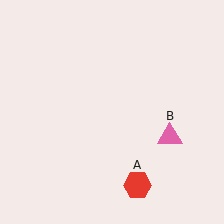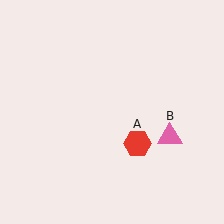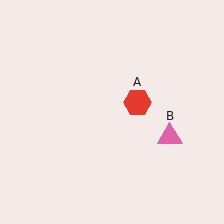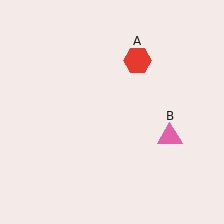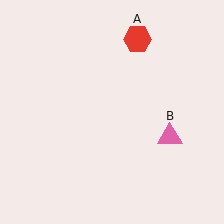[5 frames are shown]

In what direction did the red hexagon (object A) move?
The red hexagon (object A) moved up.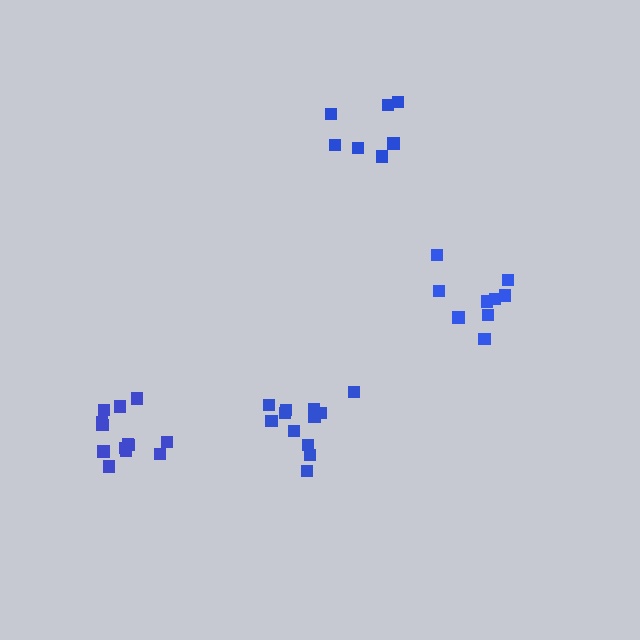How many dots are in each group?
Group 1: 7 dots, Group 2: 13 dots, Group 3: 12 dots, Group 4: 9 dots (41 total).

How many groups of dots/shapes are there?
There are 4 groups.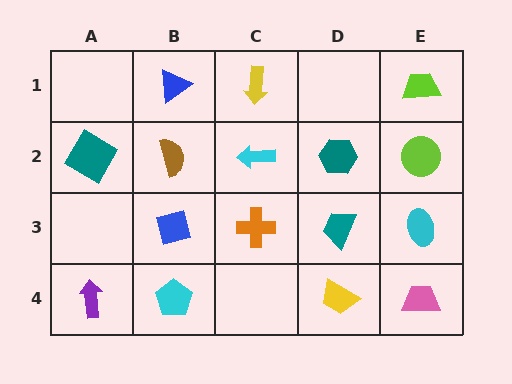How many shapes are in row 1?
3 shapes.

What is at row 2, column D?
A teal hexagon.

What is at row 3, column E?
A cyan ellipse.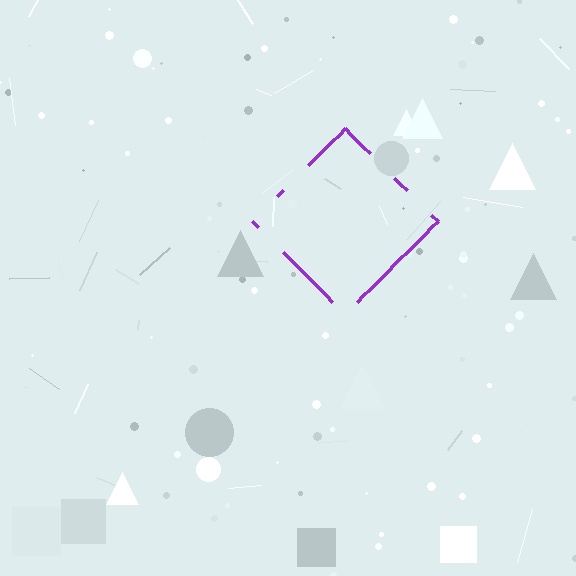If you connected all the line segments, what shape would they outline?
They would outline a diamond.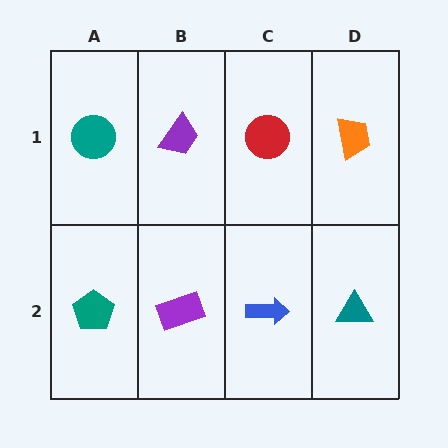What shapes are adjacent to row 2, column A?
A teal circle (row 1, column A), a purple rectangle (row 2, column B).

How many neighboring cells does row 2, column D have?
2.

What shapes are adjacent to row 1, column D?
A teal triangle (row 2, column D), a red circle (row 1, column C).